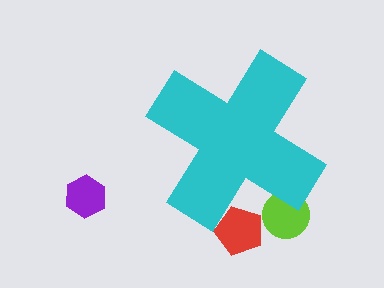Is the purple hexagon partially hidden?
No, the purple hexagon is fully visible.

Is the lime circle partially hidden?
Yes, the lime circle is partially hidden behind the cyan cross.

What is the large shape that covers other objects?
A cyan cross.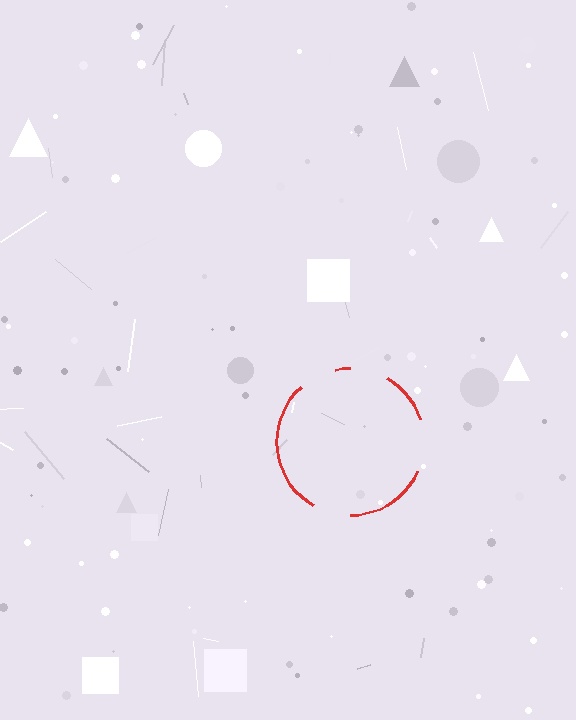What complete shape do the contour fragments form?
The contour fragments form a circle.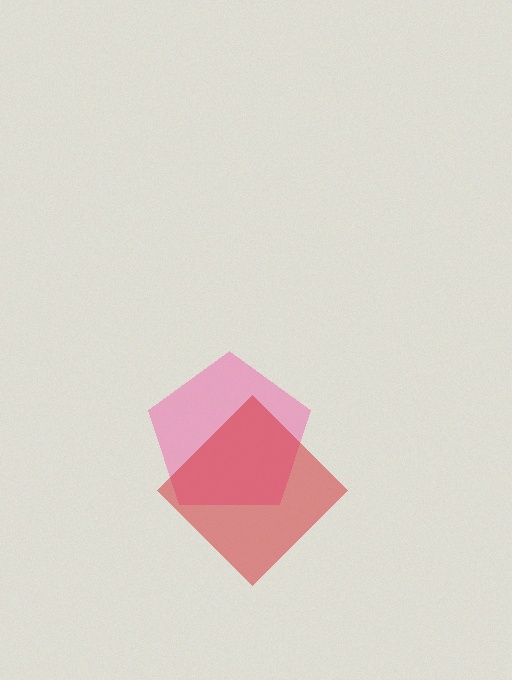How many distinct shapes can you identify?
There are 2 distinct shapes: a pink pentagon, a red diamond.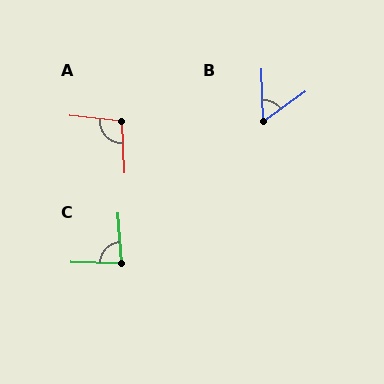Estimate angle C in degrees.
Approximately 84 degrees.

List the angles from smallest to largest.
B (56°), C (84°), A (98°).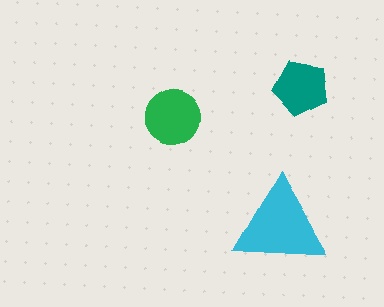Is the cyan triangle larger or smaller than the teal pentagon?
Larger.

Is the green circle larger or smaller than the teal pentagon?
Larger.